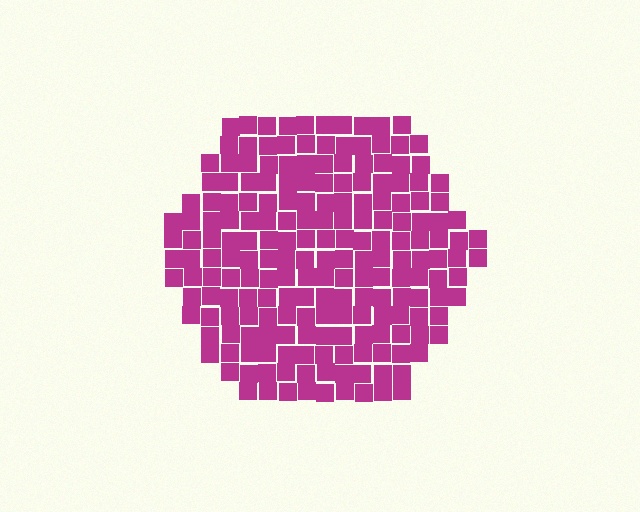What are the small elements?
The small elements are squares.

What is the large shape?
The large shape is a hexagon.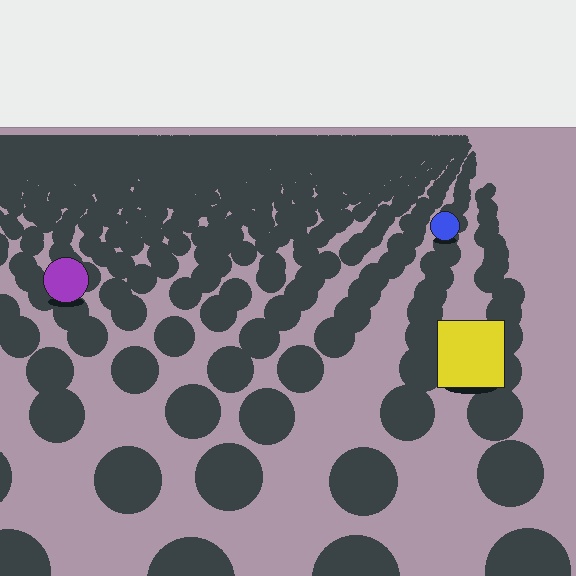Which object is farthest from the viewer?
The blue circle is farthest from the viewer. It appears smaller and the ground texture around it is denser.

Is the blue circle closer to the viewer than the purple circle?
No. The purple circle is closer — you can tell from the texture gradient: the ground texture is coarser near it.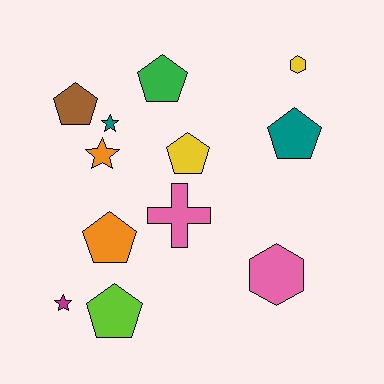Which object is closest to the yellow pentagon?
The pink cross is closest to the yellow pentagon.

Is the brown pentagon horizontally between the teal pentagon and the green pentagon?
No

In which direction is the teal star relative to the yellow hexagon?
The teal star is to the left of the yellow hexagon.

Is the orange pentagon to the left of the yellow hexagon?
Yes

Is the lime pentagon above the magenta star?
No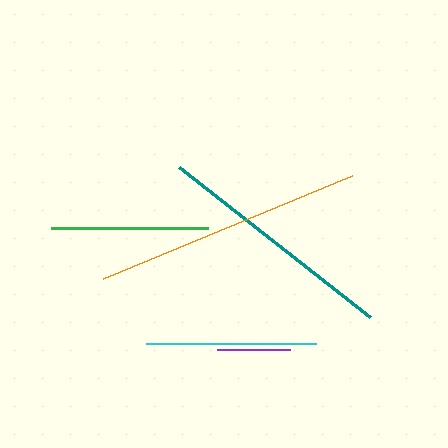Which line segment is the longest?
The orange line is the longest at approximately 269 pixels.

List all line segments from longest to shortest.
From longest to shortest: orange, teal, cyan, green, purple.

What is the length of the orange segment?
The orange segment is approximately 269 pixels long.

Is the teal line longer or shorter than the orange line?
The orange line is longer than the teal line.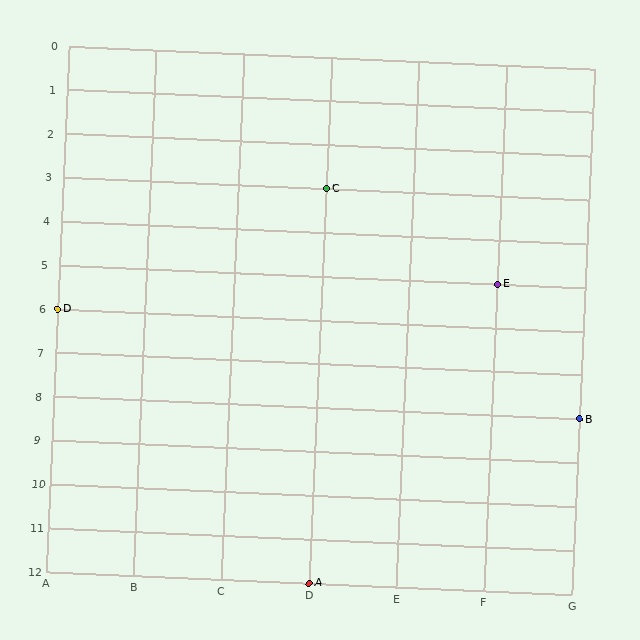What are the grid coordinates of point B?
Point B is at grid coordinates (G, 8).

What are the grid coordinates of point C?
Point C is at grid coordinates (D, 3).